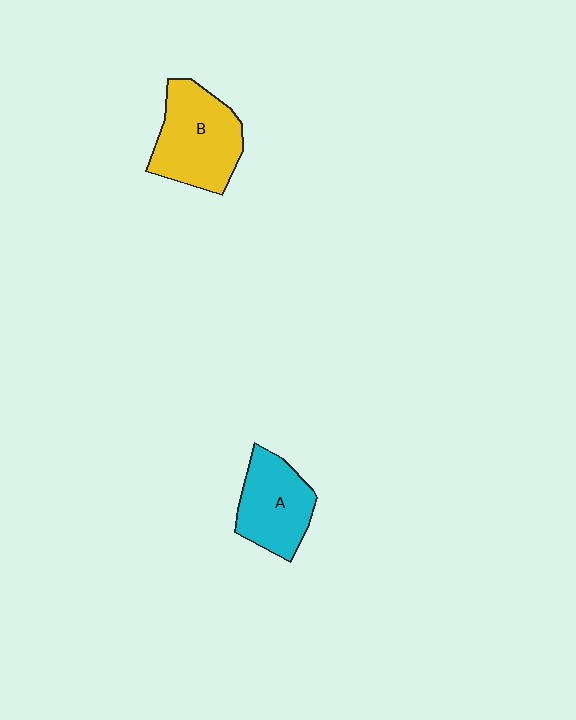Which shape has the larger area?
Shape B (yellow).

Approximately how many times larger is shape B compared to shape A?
Approximately 1.3 times.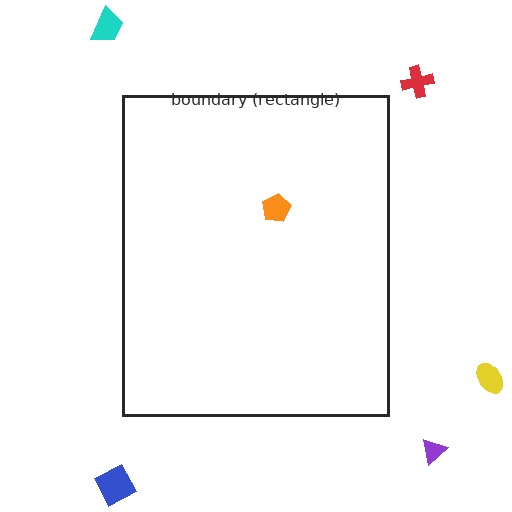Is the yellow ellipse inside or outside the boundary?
Outside.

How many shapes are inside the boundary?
1 inside, 5 outside.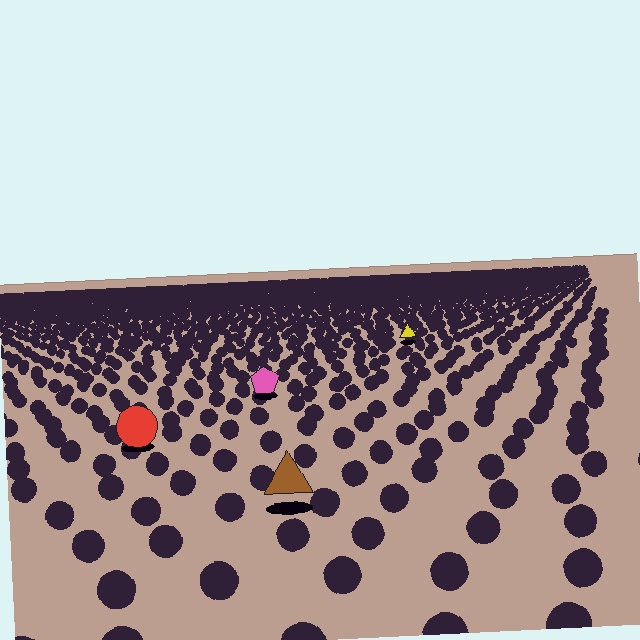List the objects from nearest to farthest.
From nearest to farthest: the brown triangle, the red circle, the pink pentagon, the yellow triangle.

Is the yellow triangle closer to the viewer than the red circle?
No. The red circle is closer — you can tell from the texture gradient: the ground texture is coarser near it.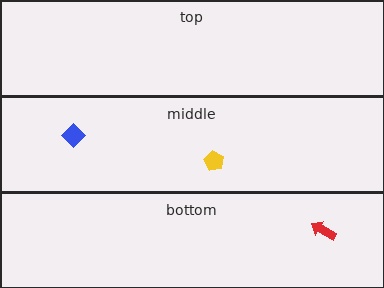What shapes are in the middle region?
The yellow pentagon, the blue diamond.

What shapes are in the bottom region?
The red arrow.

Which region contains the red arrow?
The bottom region.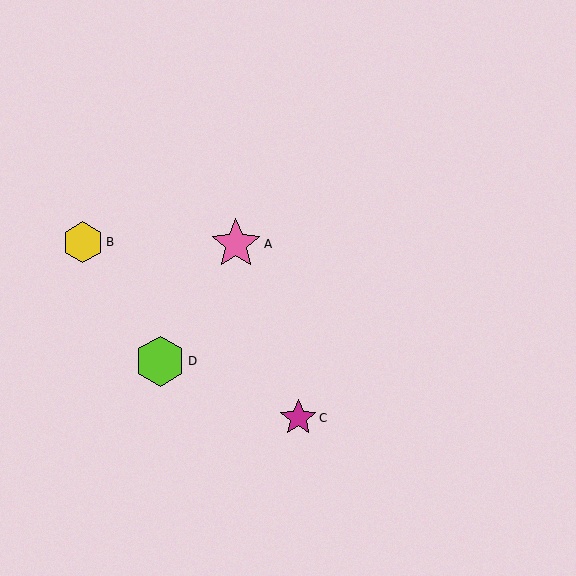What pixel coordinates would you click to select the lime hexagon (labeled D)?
Click at (160, 361) to select the lime hexagon D.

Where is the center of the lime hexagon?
The center of the lime hexagon is at (160, 361).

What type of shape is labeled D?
Shape D is a lime hexagon.